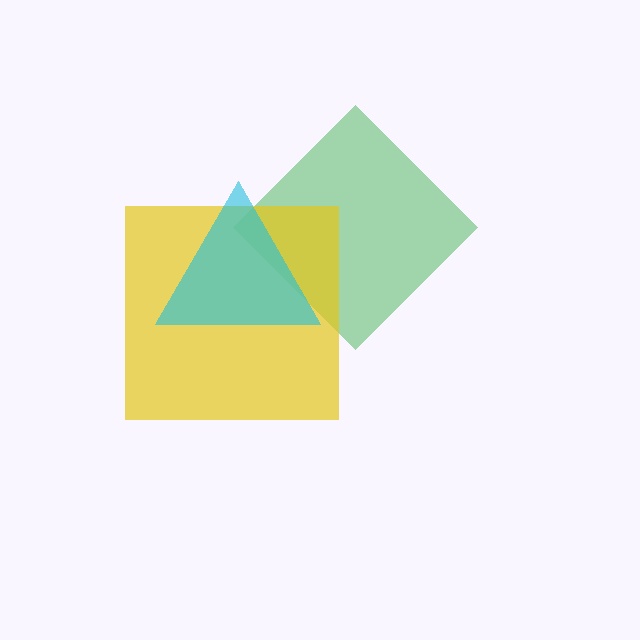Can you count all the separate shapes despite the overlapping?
Yes, there are 3 separate shapes.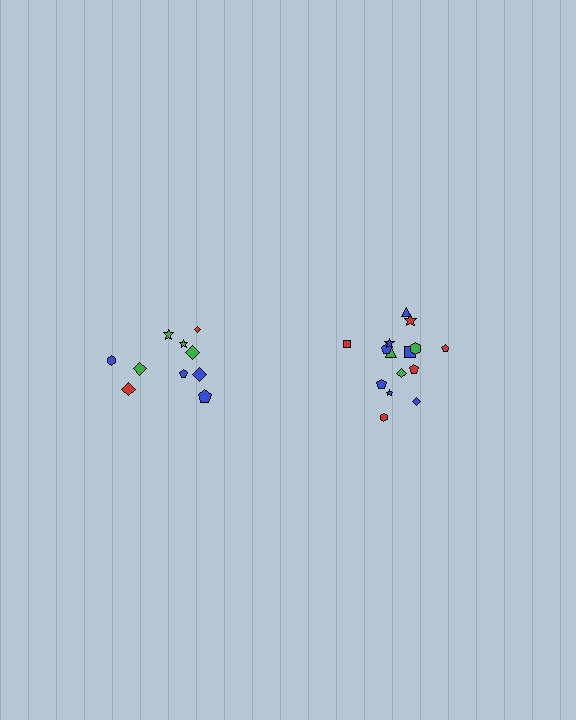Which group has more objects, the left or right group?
The right group.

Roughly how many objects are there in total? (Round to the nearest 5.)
Roughly 25 objects in total.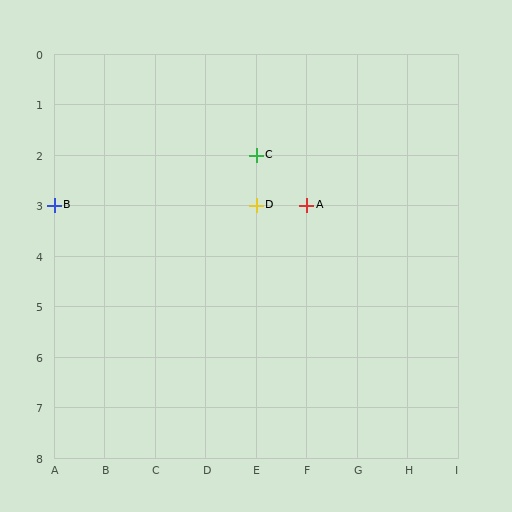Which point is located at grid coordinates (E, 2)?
Point C is at (E, 2).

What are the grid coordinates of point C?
Point C is at grid coordinates (E, 2).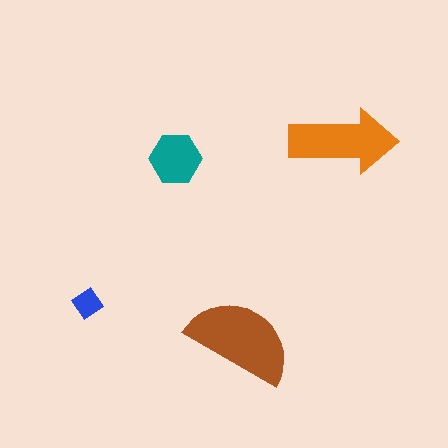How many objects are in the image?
There are 4 objects in the image.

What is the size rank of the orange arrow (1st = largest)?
2nd.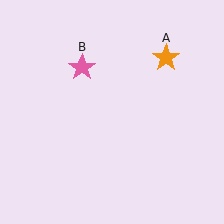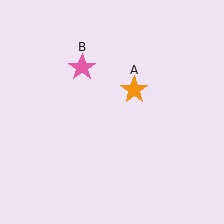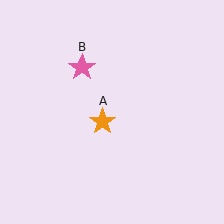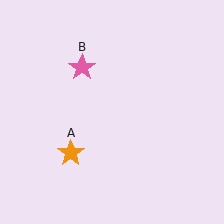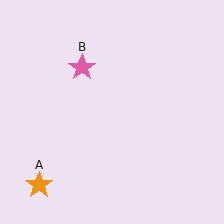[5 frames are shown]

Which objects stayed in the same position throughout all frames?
Pink star (object B) remained stationary.